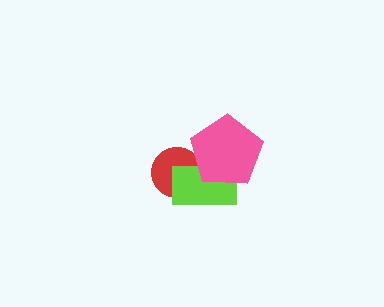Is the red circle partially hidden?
Yes, it is partially covered by another shape.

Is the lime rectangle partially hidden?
Yes, it is partially covered by another shape.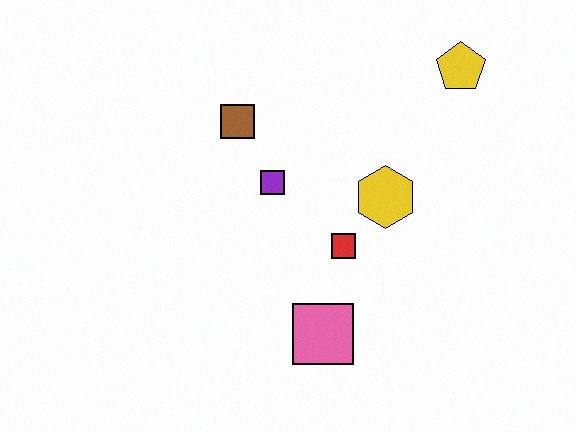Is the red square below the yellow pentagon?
Yes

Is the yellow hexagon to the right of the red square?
Yes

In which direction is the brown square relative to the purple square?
The brown square is above the purple square.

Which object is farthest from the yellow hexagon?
The brown square is farthest from the yellow hexagon.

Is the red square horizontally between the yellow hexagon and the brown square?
Yes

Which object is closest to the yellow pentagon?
The yellow hexagon is closest to the yellow pentagon.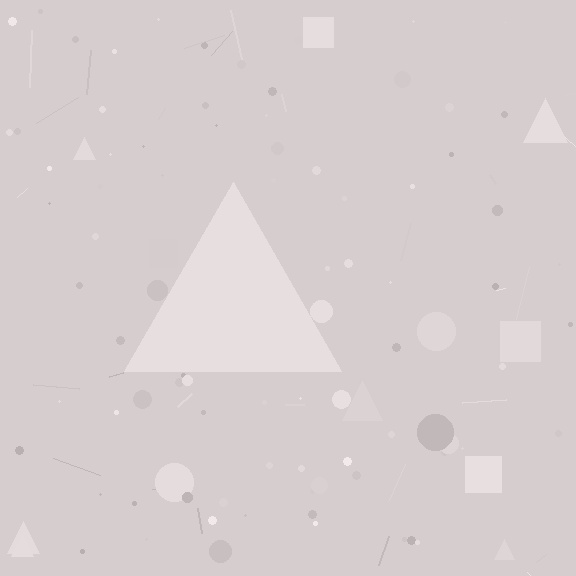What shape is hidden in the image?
A triangle is hidden in the image.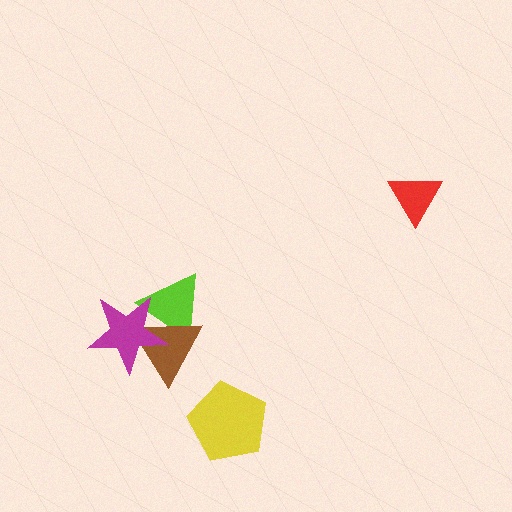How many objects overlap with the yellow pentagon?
0 objects overlap with the yellow pentagon.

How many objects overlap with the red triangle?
0 objects overlap with the red triangle.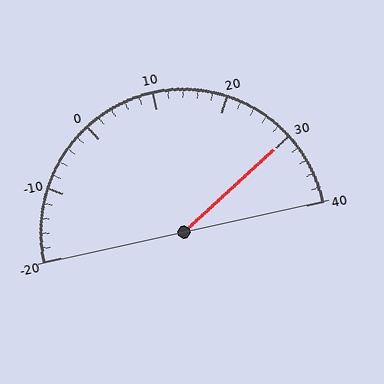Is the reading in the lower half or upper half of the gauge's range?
The reading is in the upper half of the range (-20 to 40).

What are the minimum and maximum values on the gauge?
The gauge ranges from -20 to 40.